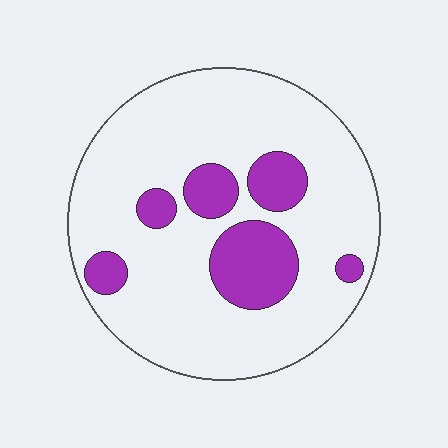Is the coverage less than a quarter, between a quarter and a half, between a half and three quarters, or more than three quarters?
Less than a quarter.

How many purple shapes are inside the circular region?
6.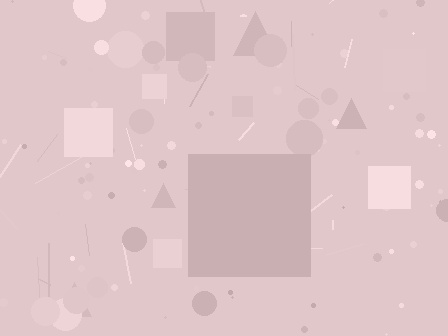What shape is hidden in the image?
A square is hidden in the image.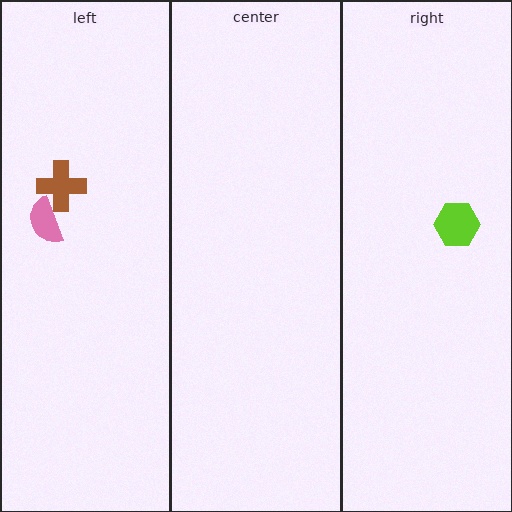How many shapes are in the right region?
1.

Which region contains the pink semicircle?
The left region.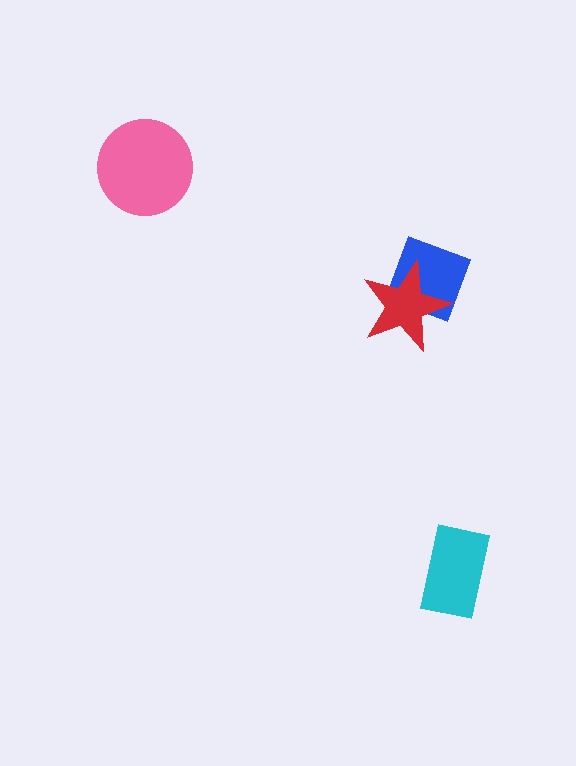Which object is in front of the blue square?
The red star is in front of the blue square.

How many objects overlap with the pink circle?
0 objects overlap with the pink circle.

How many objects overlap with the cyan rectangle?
0 objects overlap with the cyan rectangle.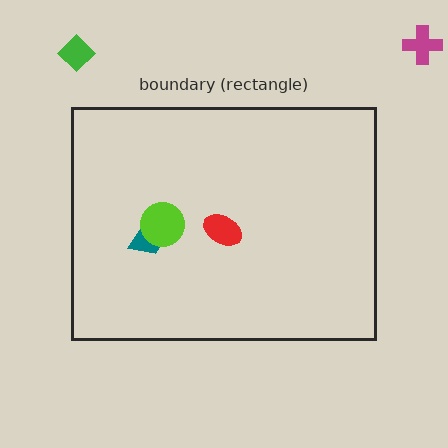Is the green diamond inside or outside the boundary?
Outside.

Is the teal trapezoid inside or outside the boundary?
Inside.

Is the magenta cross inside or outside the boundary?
Outside.